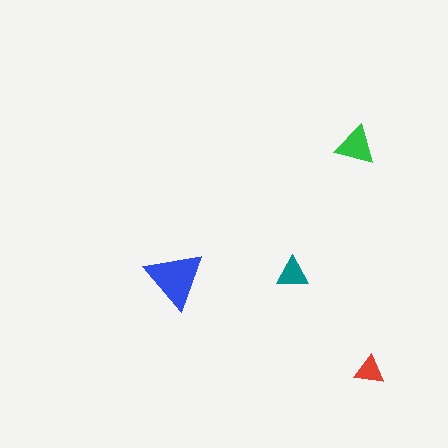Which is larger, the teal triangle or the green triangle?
The green one.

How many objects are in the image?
There are 4 objects in the image.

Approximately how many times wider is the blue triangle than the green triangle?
About 1.5 times wider.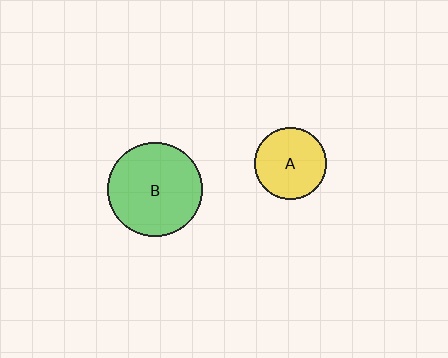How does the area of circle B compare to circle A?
Approximately 1.7 times.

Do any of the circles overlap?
No, none of the circles overlap.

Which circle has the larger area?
Circle B (green).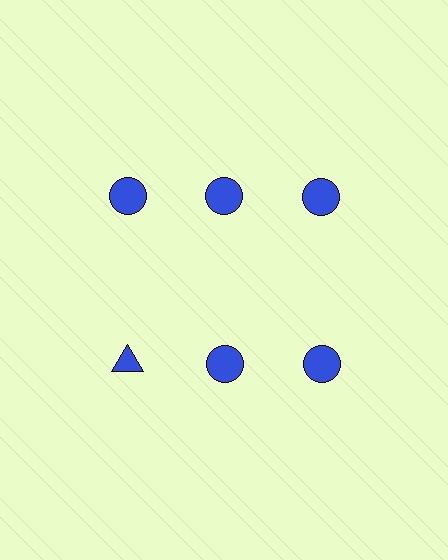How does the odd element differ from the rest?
It has a different shape: triangle instead of circle.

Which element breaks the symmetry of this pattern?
The blue triangle in the second row, leftmost column breaks the symmetry. All other shapes are blue circles.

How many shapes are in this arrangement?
There are 6 shapes arranged in a grid pattern.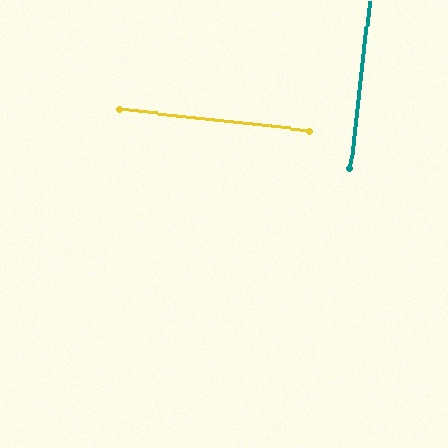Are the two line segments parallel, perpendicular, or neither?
Perpendicular — they meet at approximately 90°.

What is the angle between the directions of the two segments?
Approximately 90 degrees.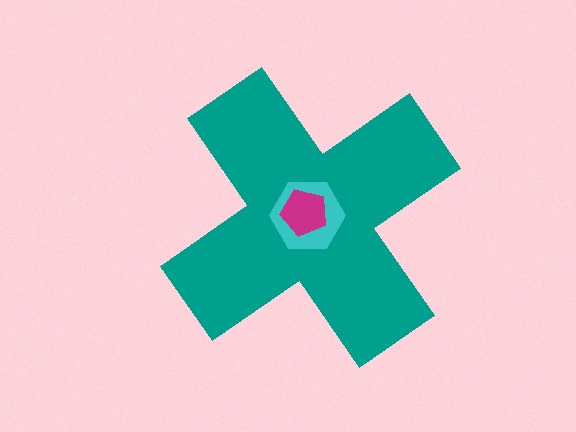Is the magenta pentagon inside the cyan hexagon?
Yes.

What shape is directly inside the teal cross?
The cyan hexagon.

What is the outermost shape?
The teal cross.